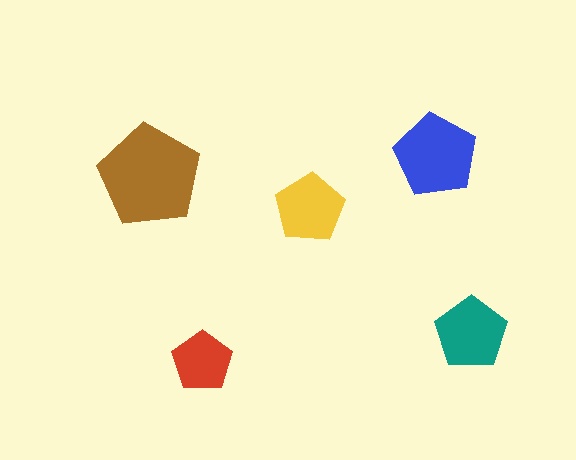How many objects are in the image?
There are 5 objects in the image.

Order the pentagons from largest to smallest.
the brown one, the blue one, the teal one, the yellow one, the red one.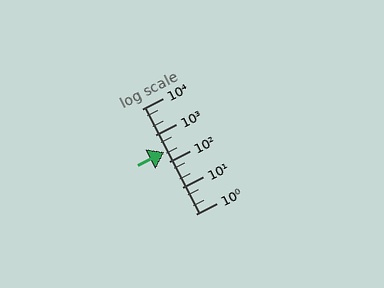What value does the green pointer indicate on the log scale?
The pointer indicates approximately 230.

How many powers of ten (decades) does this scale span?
The scale spans 4 decades, from 1 to 10000.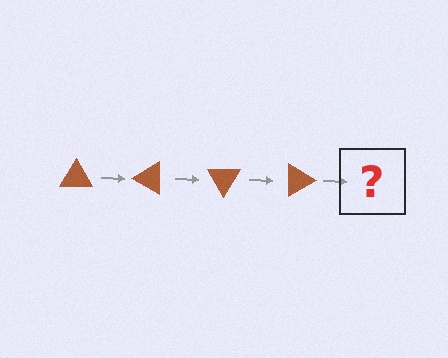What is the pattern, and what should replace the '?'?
The pattern is that the triangle rotates 30 degrees each step. The '?' should be a brown triangle rotated 120 degrees.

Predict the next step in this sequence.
The next step is a brown triangle rotated 120 degrees.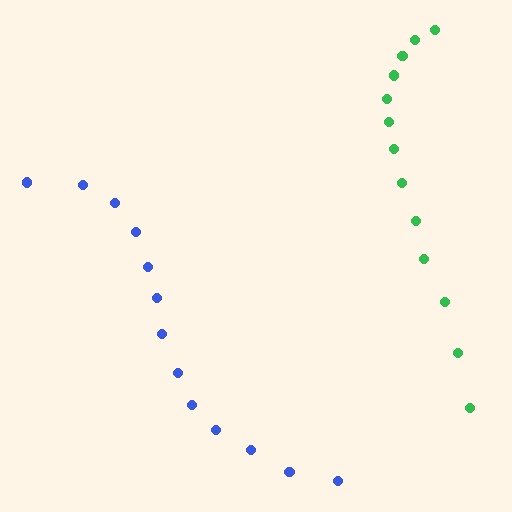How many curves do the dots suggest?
There are 2 distinct paths.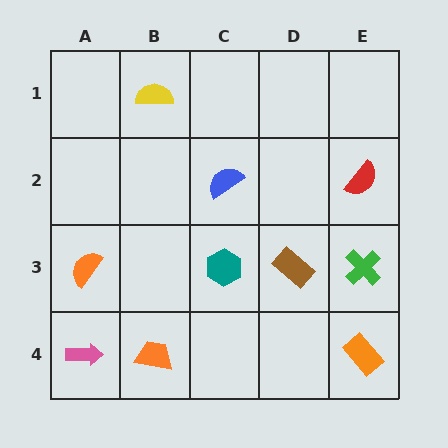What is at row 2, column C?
A blue semicircle.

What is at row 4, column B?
An orange trapezoid.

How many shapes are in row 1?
1 shape.